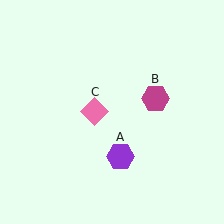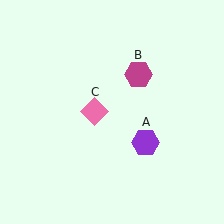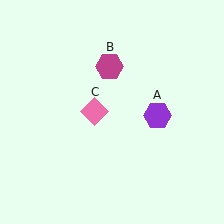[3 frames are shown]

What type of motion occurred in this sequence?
The purple hexagon (object A), magenta hexagon (object B) rotated counterclockwise around the center of the scene.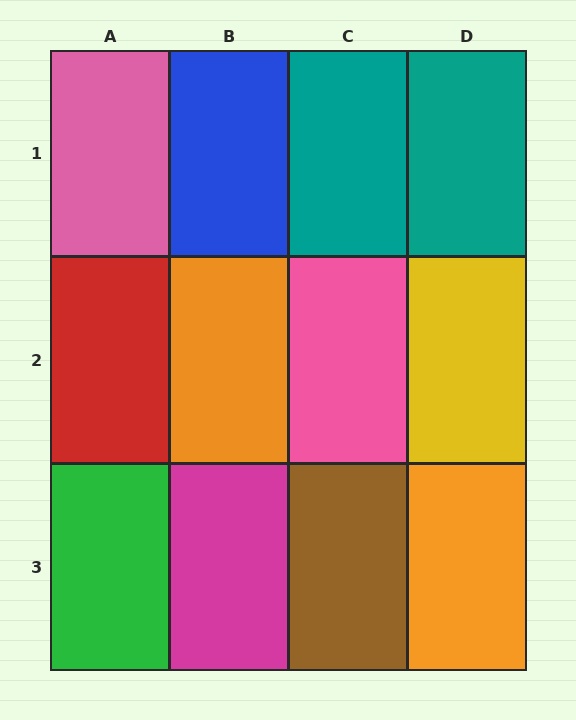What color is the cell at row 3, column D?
Orange.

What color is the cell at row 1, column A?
Pink.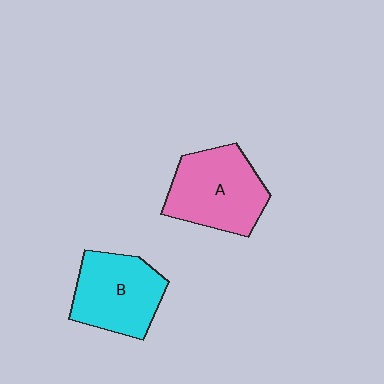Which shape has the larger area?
Shape A (pink).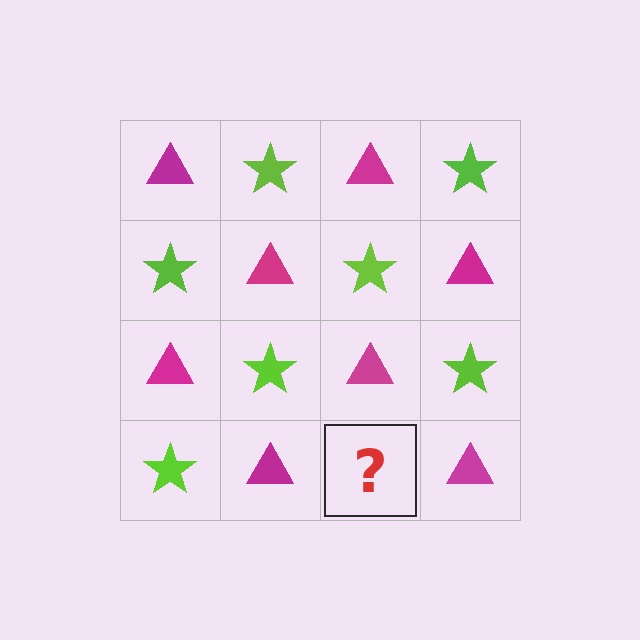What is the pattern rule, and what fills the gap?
The rule is that it alternates magenta triangle and lime star in a checkerboard pattern. The gap should be filled with a lime star.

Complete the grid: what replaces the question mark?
The question mark should be replaced with a lime star.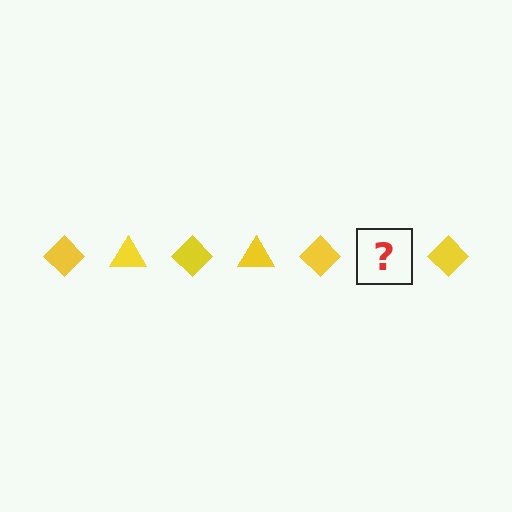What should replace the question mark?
The question mark should be replaced with a yellow triangle.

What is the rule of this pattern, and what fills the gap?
The rule is that the pattern cycles through diamond, triangle shapes in yellow. The gap should be filled with a yellow triangle.